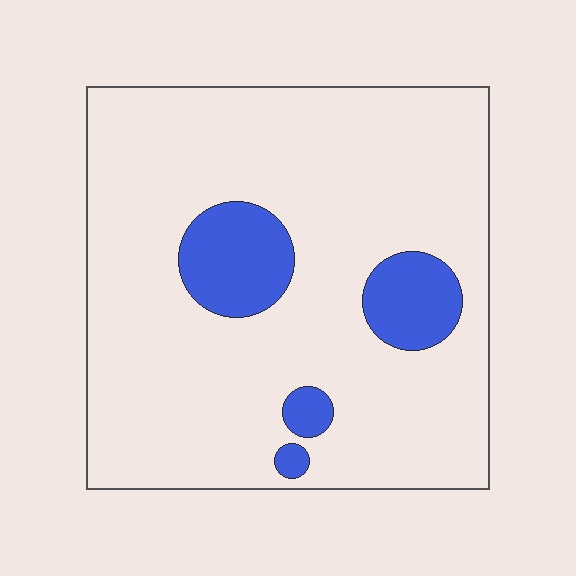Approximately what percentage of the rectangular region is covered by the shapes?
Approximately 15%.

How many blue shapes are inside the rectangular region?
4.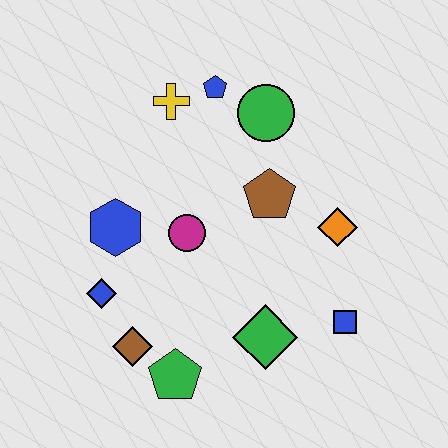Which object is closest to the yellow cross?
The blue pentagon is closest to the yellow cross.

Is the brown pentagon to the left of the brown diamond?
No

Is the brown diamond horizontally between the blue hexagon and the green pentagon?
Yes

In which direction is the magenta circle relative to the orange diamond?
The magenta circle is to the left of the orange diamond.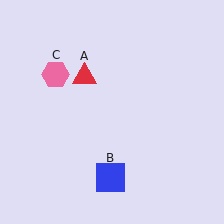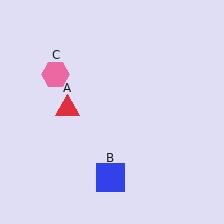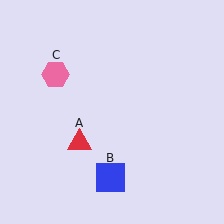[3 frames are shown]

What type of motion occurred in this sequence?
The red triangle (object A) rotated counterclockwise around the center of the scene.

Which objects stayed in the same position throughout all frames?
Blue square (object B) and pink hexagon (object C) remained stationary.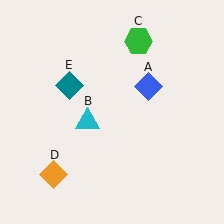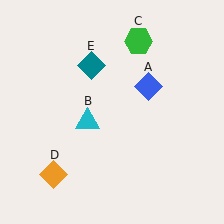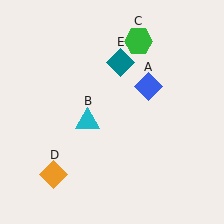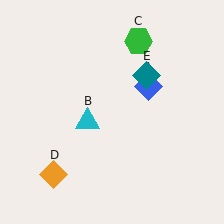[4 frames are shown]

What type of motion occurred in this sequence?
The teal diamond (object E) rotated clockwise around the center of the scene.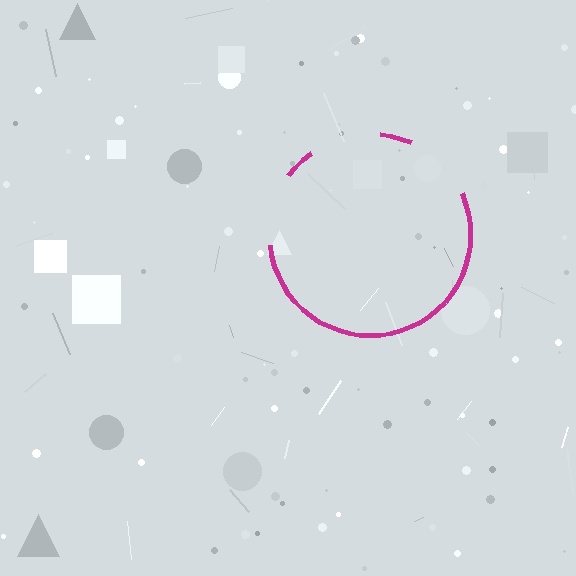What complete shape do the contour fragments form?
The contour fragments form a circle.